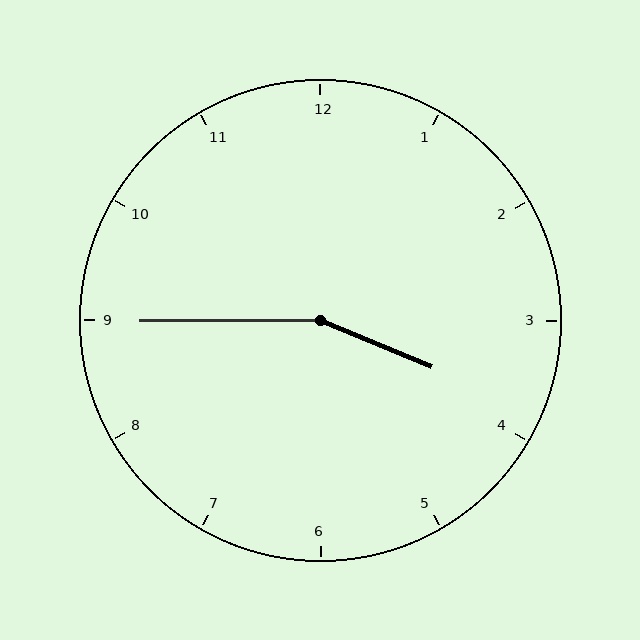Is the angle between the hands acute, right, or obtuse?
It is obtuse.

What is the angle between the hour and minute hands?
Approximately 158 degrees.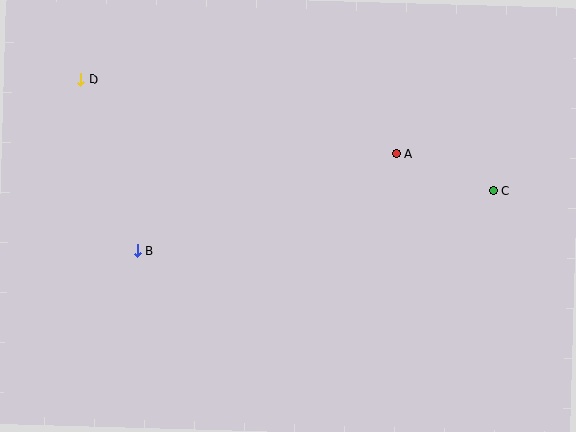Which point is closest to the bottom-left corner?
Point B is closest to the bottom-left corner.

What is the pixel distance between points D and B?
The distance between D and B is 181 pixels.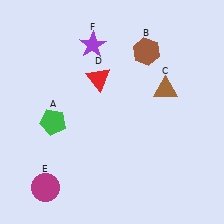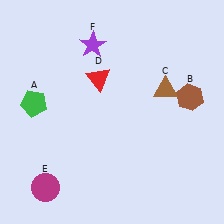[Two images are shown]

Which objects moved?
The objects that moved are: the green pentagon (A), the brown hexagon (B).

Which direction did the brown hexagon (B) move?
The brown hexagon (B) moved down.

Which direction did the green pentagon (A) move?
The green pentagon (A) moved left.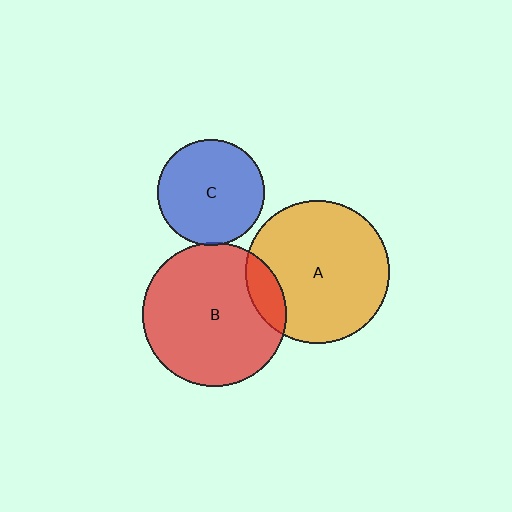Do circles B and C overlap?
Yes.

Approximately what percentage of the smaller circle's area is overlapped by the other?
Approximately 5%.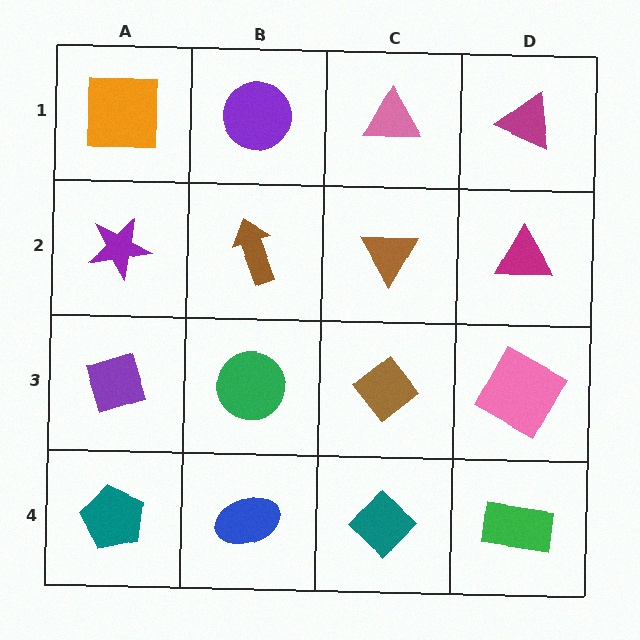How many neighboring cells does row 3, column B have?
4.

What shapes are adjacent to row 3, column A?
A purple star (row 2, column A), a teal pentagon (row 4, column A), a green circle (row 3, column B).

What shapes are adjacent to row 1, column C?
A brown triangle (row 2, column C), a purple circle (row 1, column B), a magenta triangle (row 1, column D).